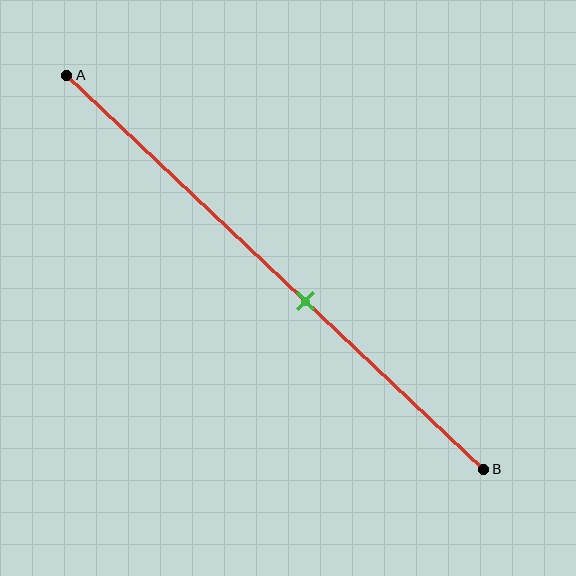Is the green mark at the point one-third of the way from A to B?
No, the mark is at about 55% from A, not at the 33% one-third point.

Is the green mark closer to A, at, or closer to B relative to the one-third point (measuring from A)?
The green mark is closer to point B than the one-third point of segment AB.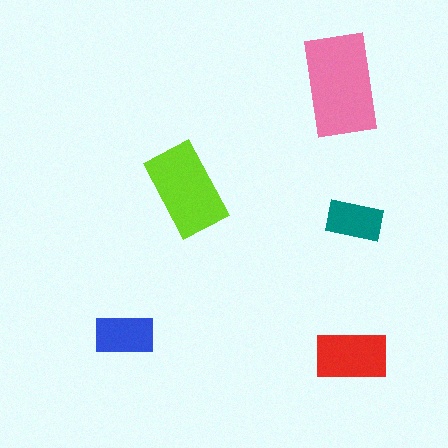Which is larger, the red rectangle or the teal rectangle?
The red one.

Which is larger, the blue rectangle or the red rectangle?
The red one.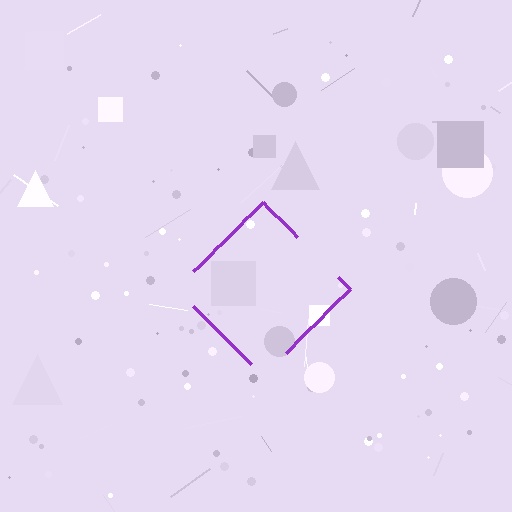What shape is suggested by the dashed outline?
The dashed outline suggests a diamond.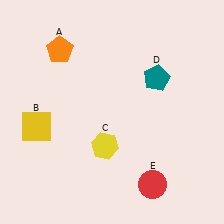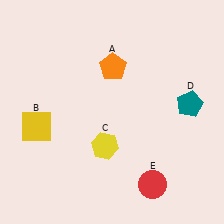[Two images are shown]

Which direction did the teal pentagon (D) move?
The teal pentagon (D) moved right.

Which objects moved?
The objects that moved are: the orange pentagon (A), the teal pentagon (D).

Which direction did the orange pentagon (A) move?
The orange pentagon (A) moved right.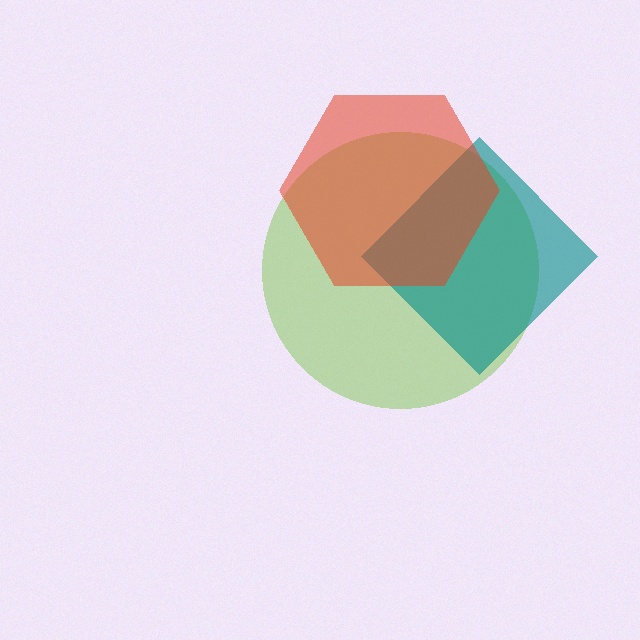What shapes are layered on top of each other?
The layered shapes are: a lime circle, a teal diamond, a red hexagon.